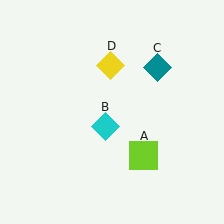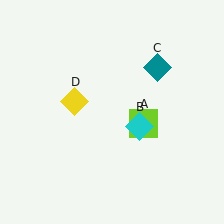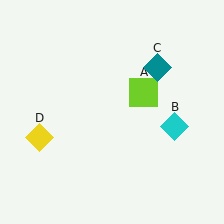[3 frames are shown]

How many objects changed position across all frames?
3 objects changed position: lime square (object A), cyan diamond (object B), yellow diamond (object D).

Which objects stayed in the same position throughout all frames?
Teal diamond (object C) remained stationary.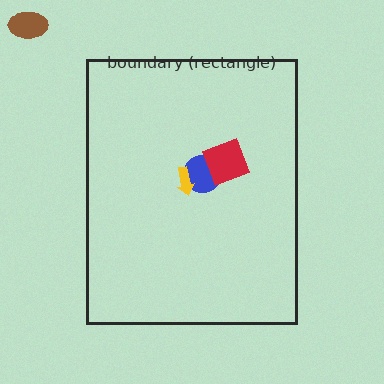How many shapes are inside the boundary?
3 inside, 1 outside.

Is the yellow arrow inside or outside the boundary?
Inside.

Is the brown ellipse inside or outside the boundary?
Outside.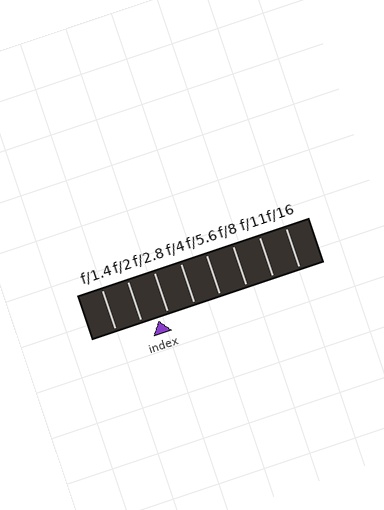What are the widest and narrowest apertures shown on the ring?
The widest aperture shown is f/1.4 and the narrowest is f/16.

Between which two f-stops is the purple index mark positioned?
The index mark is between f/2 and f/2.8.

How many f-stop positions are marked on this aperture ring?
There are 8 f-stop positions marked.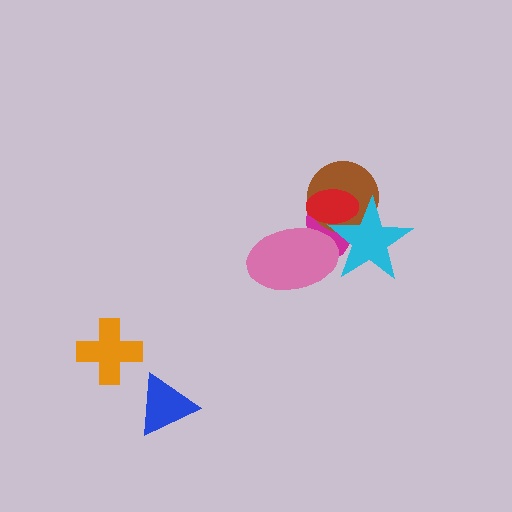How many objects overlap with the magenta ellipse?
4 objects overlap with the magenta ellipse.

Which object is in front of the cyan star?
The red ellipse is in front of the cyan star.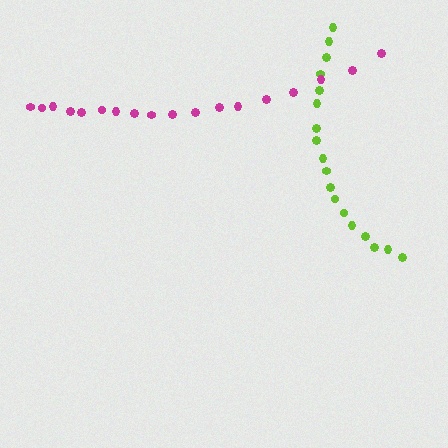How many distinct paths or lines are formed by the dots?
There are 2 distinct paths.